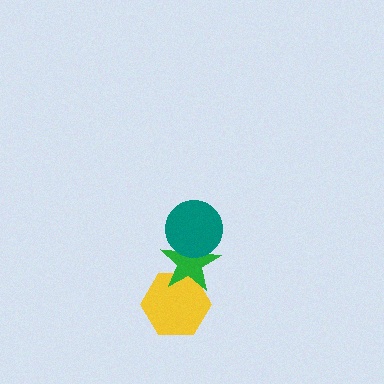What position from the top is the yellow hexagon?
The yellow hexagon is 3rd from the top.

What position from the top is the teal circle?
The teal circle is 1st from the top.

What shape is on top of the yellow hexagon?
The green star is on top of the yellow hexagon.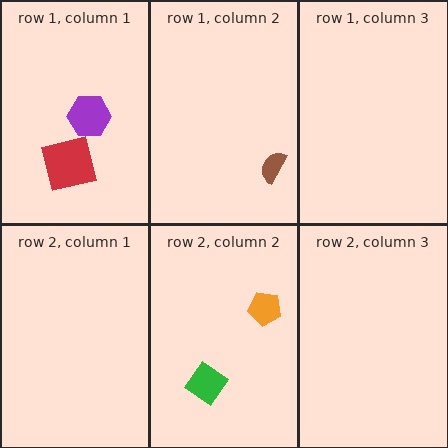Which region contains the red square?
The row 1, column 1 region.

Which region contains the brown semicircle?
The row 1, column 2 region.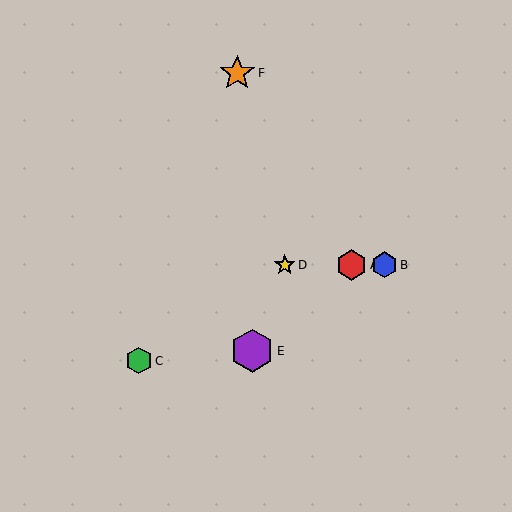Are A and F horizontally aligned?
No, A is at y≈265 and F is at y≈74.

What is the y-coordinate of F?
Object F is at y≈74.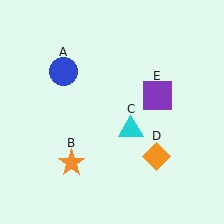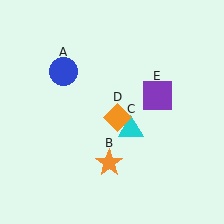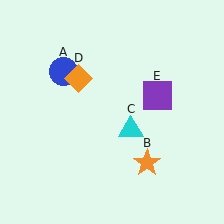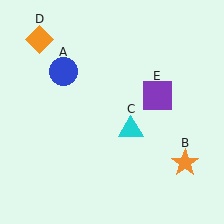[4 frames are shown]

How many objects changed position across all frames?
2 objects changed position: orange star (object B), orange diamond (object D).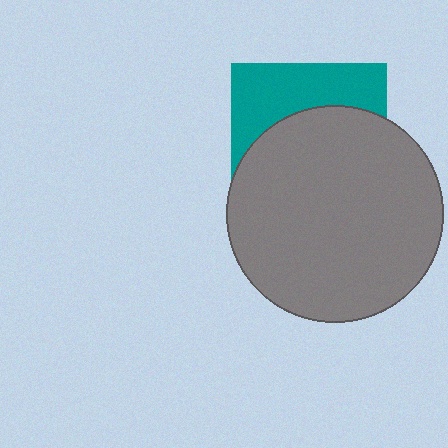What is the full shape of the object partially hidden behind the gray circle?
The partially hidden object is a teal square.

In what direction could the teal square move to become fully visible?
The teal square could move up. That would shift it out from behind the gray circle entirely.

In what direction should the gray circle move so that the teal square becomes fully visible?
The gray circle should move down. That is the shortest direction to clear the overlap and leave the teal square fully visible.